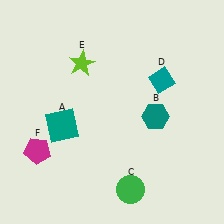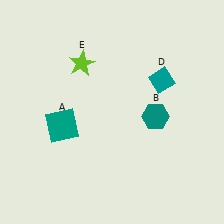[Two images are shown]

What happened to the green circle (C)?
The green circle (C) was removed in Image 2. It was in the bottom-right area of Image 1.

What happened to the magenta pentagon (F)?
The magenta pentagon (F) was removed in Image 2. It was in the bottom-left area of Image 1.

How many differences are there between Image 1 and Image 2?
There are 2 differences between the two images.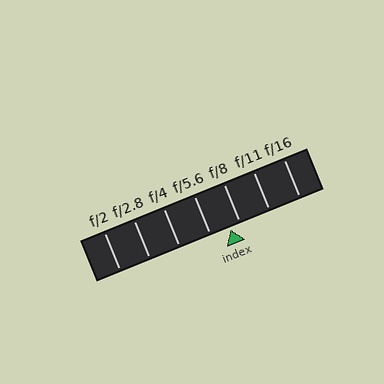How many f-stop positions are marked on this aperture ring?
There are 7 f-stop positions marked.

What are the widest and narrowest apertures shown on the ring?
The widest aperture shown is f/2 and the narrowest is f/16.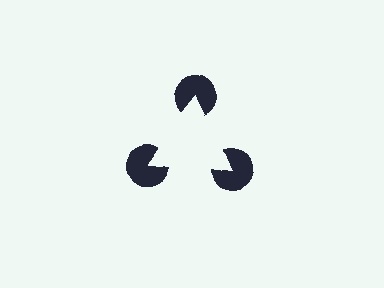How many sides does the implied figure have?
3 sides.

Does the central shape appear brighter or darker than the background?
It typically appears slightly brighter than the background, even though no actual brightness change is drawn.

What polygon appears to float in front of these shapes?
An illusory triangle — its edges are inferred from the aligned wedge cuts in the pac-man discs, not physically drawn.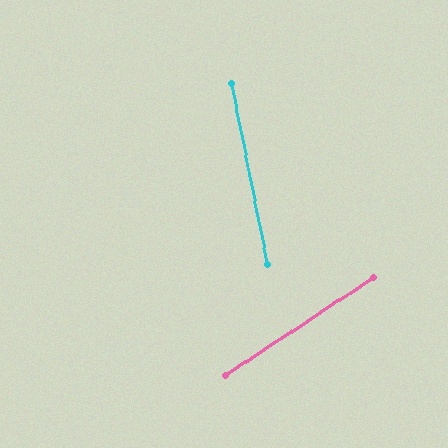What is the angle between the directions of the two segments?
Approximately 68 degrees.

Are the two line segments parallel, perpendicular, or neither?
Neither parallel nor perpendicular — they differ by about 68°.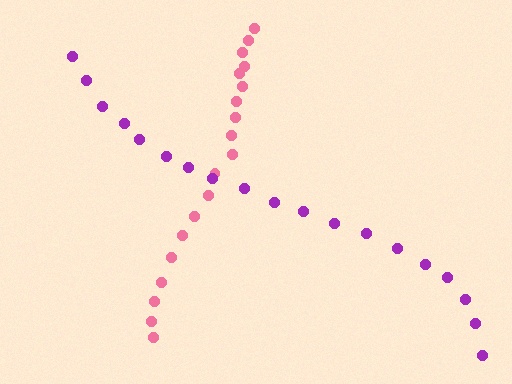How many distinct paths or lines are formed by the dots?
There are 2 distinct paths.